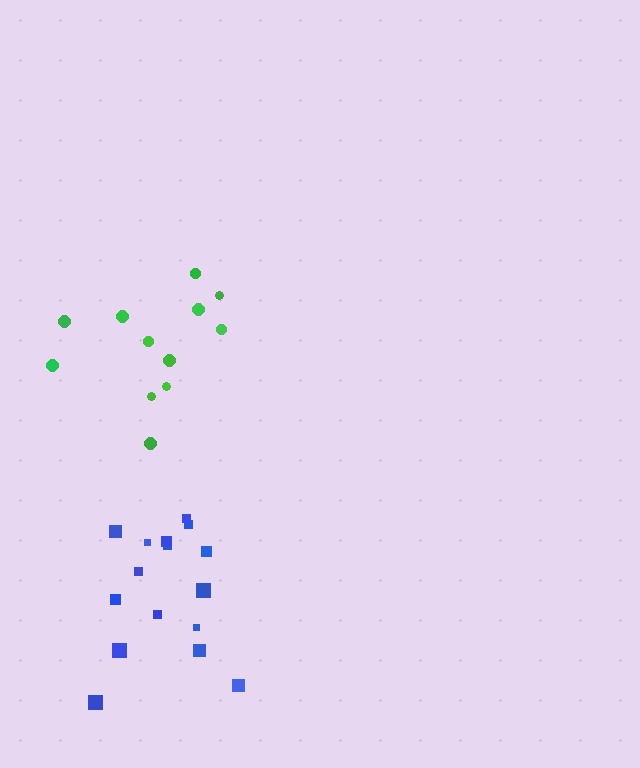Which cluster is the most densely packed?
Green.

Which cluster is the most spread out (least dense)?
Blue.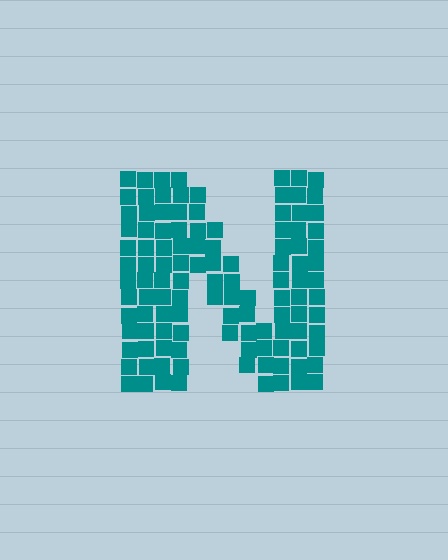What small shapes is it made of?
It is made of small squares.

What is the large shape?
The large shape is the letter N.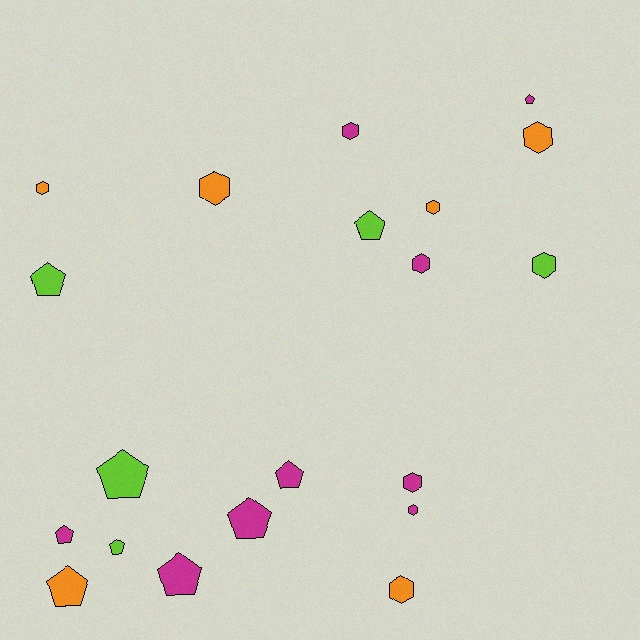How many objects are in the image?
There are 20 objects.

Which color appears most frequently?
Magenta, with 9 objects.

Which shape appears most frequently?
Hexagon, with 10 objects.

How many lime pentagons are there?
There are 4 lime pentagons.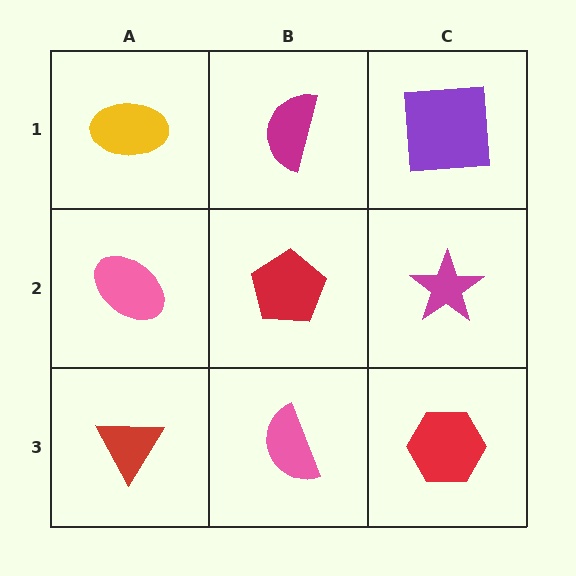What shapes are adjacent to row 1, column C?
A magenta star (row 2, column C), a magenta semicircle (row 1, column B).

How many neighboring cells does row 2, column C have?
3.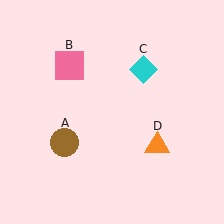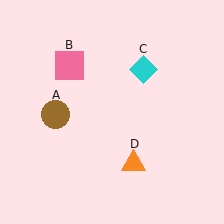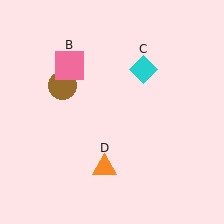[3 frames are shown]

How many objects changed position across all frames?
2 objects changed position: brown circle (object A), orange triangle (object D).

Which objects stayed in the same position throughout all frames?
Pink square (object B) and cyan diamond (object C) remained stationary.